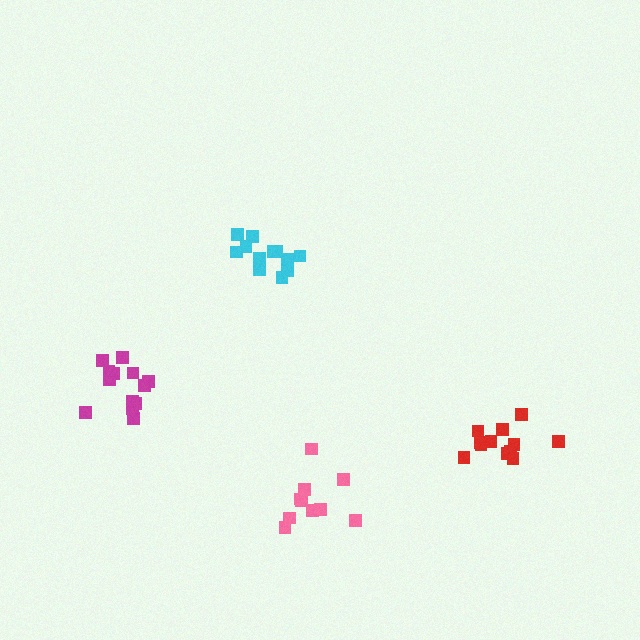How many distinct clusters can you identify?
There are 4 distinct clusters.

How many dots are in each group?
Group 1: 12 dots, Group 2: 10 dots, Group 3: 12 dots, Group 4: 13 dots (47 total).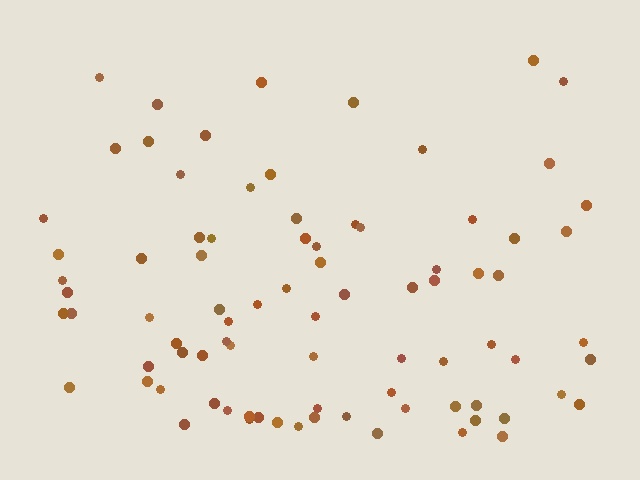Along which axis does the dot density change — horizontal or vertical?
Vertical.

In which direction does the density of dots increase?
From top to bottom, with the bottom side densest.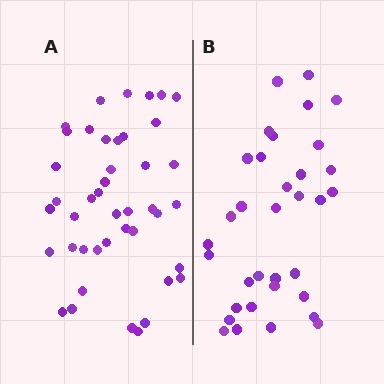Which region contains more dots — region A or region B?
Region A (the left region) has more dots.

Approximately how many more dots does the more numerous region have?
Region A has roughly 8 or so more dots than region B.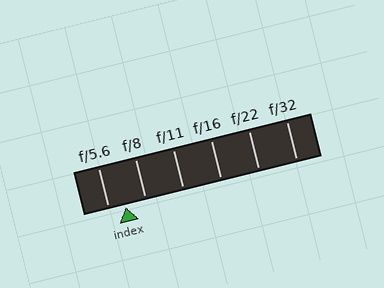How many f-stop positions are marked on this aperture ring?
There are 6 f-stop positions marked.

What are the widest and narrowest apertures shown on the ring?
The widest aperture shown is f/5.6 and the narrowest is f/32.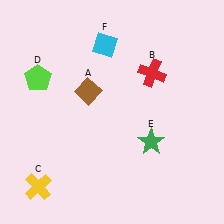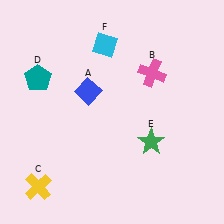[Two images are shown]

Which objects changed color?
A changed from brown to blue. B changed from red to pink. D changed from lime to teal.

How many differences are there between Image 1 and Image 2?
There are 3 differences between the two images.